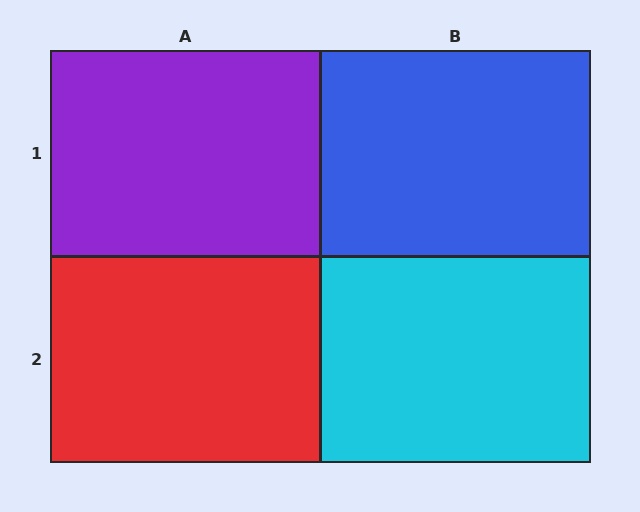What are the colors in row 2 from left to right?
Red, cyan.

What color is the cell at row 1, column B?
Blue.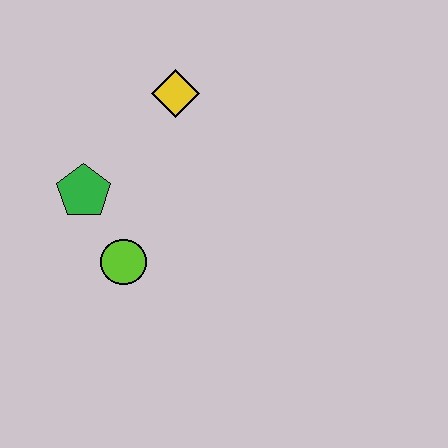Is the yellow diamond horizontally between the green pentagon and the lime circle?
No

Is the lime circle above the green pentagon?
No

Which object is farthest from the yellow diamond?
The lime circle is farthest from the yellow diamond.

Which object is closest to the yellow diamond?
The green pentagon is closest to the yellow diamond.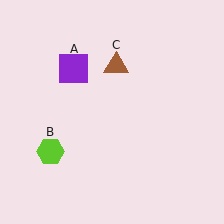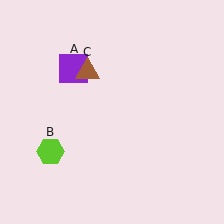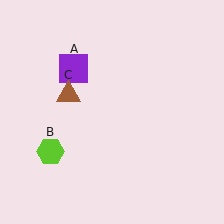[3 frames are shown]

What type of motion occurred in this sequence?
The brown triangle (object C) rotated counterclockwise around the center of the scene.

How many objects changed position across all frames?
1 object changed position: brown triangle (object C).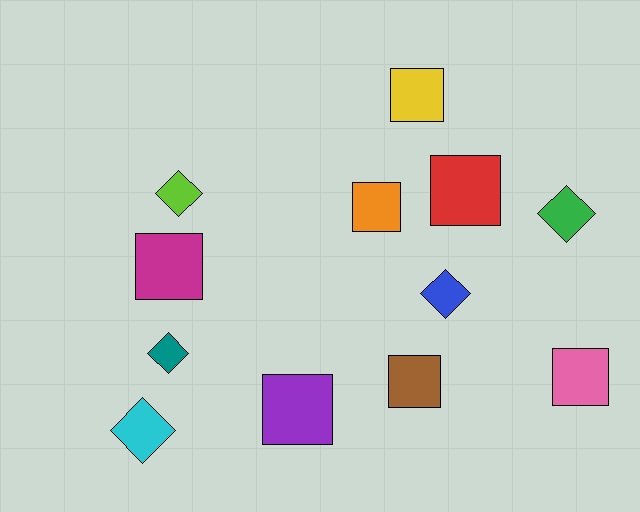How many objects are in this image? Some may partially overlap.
There are 12 objects.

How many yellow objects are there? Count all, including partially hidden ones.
There is 1 yellow object.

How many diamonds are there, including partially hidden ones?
There are 5 diamonds.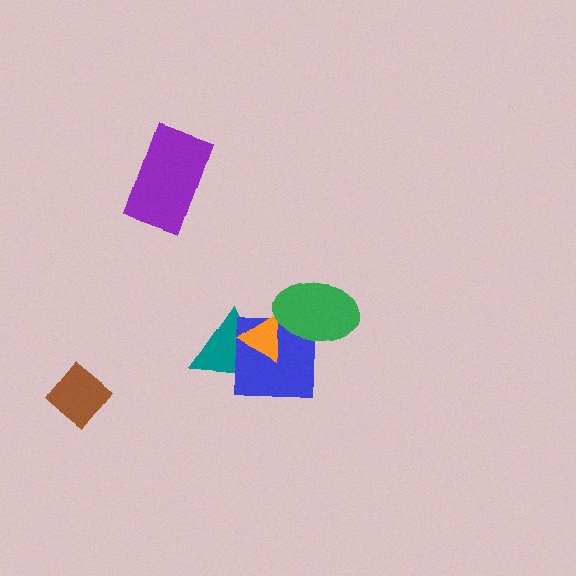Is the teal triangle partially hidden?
Yes, it is partially covered by another shape.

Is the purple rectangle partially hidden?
No, no other shape covers it.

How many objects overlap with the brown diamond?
0 objects overlap with the brown diamond.